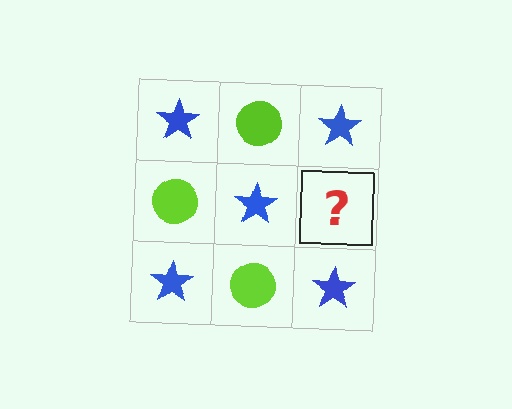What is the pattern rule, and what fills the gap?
The rule is that it alternates blue star and lime circle in a checkerboard pattern. The gap should be filled with a lime circle.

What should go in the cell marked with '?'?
The missing cell should contain a lime circle.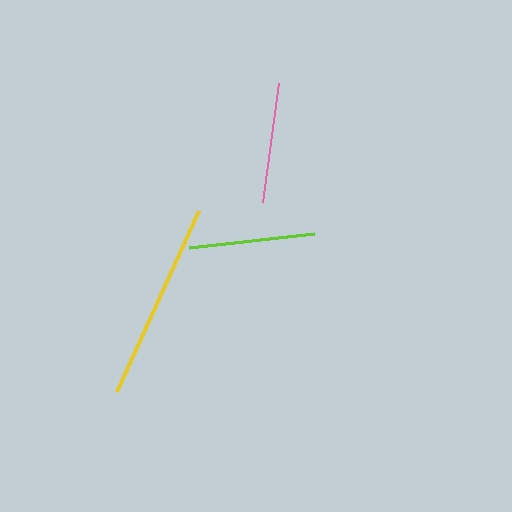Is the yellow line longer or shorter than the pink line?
The yellow line is longer than the pink line.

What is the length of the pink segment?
The pink segment is approximately 121 pixels long.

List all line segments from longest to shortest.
From longest to shortest: yellow, lime, pink.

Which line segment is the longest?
The yellow line is the longest at approximately 198 pixels.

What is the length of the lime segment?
The lime segment is approximately 127 pixels long.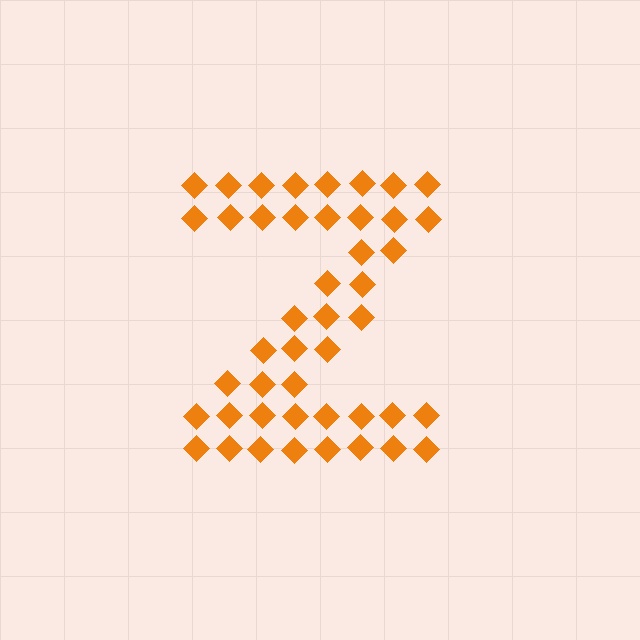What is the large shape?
The large shape is the letter Z.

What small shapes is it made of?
It is made of small diamonds.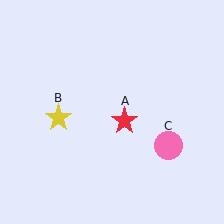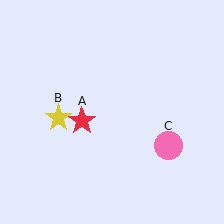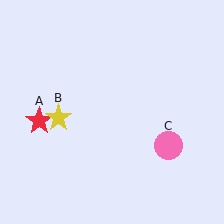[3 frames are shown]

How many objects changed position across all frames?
1 object changed position: red star (object A).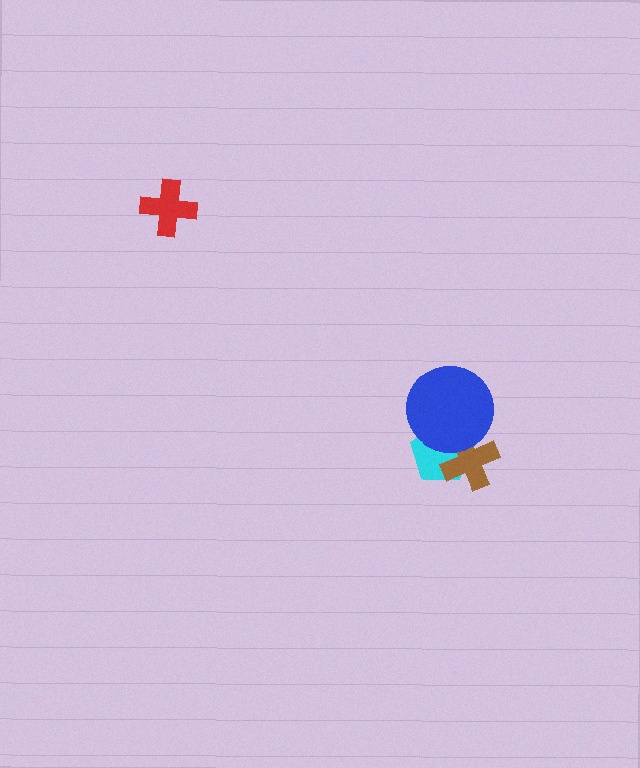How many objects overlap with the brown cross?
2 objects overlap with the brown cross.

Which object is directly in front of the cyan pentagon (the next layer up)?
The brown cross is directly in front of the cyan pentagon.